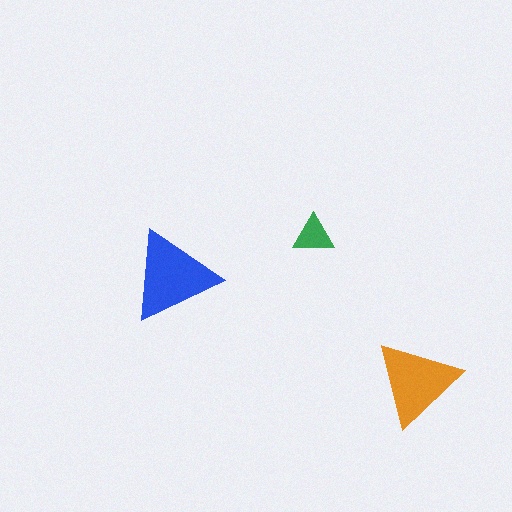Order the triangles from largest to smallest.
the blue one, the orange one, the green one.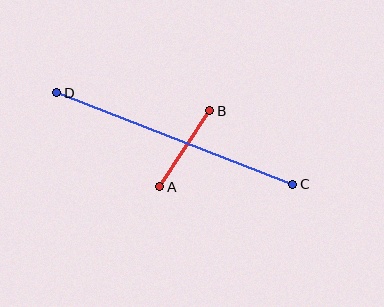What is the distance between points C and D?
The distance is approximately 253 pixels.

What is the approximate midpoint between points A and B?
The midpoint is at approximately (185, 149) pixels.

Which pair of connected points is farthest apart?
Points C and D are farthest apart.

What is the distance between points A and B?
The distance is approximately 91 pixels.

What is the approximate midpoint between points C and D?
The midpoint is at approximately (175, 139) pixels.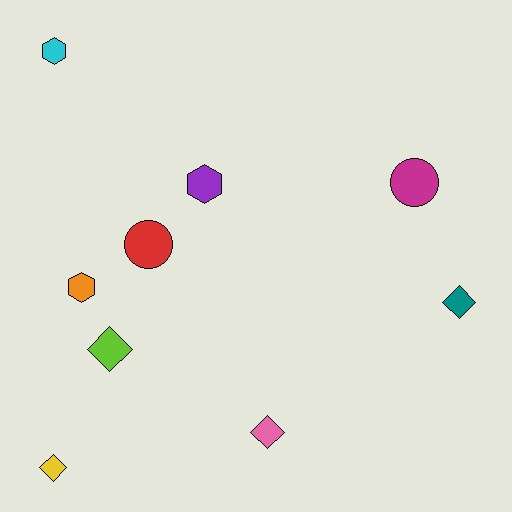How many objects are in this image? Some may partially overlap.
There are 9 objects.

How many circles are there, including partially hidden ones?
There are 2 circles.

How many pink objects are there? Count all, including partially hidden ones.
There is 1 pink object.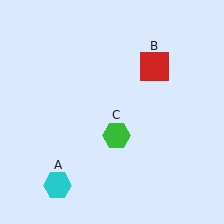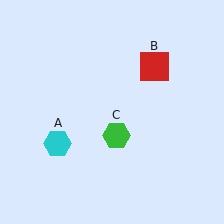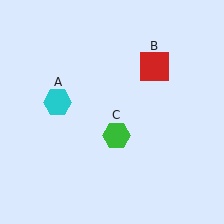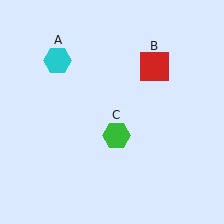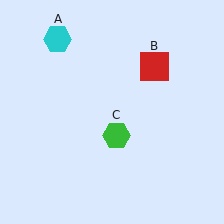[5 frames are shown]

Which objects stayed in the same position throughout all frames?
Red square (object B) and green hexagon (object C) remained stationary.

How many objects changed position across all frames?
1 object changed position: cyan hexagon (object A).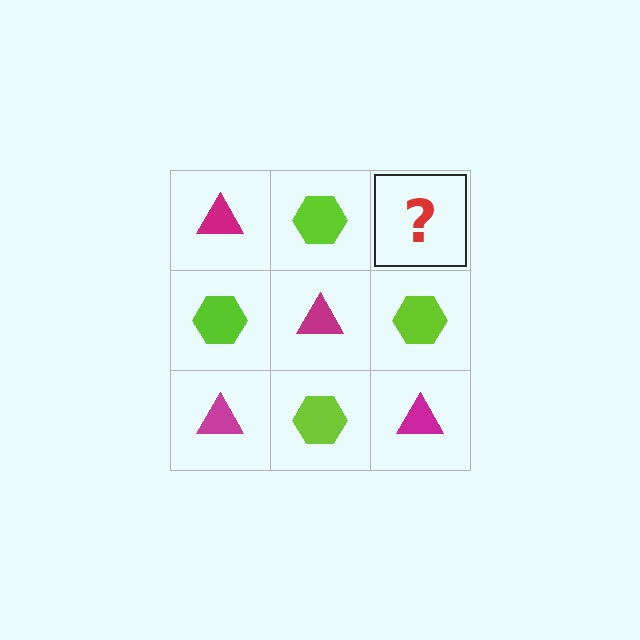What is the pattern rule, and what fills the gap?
The rule is that it alternates magenta triangle and lime hexagon in a checkerboard pattern. The gap should be filled with a magenta triangle.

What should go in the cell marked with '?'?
The missing cell should contain a magenta triangle.